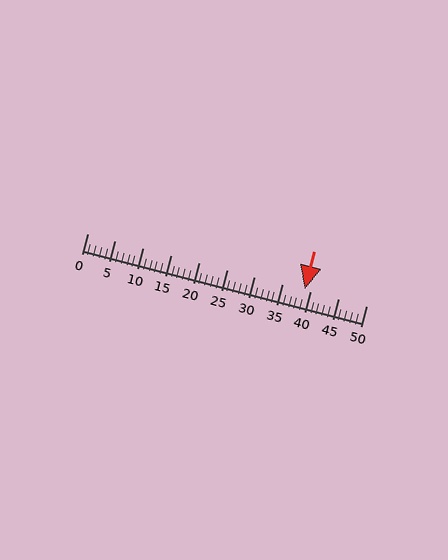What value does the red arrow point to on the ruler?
The red arrow points to approximately 39.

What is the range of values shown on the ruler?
The ruler shows values from 0 to 50.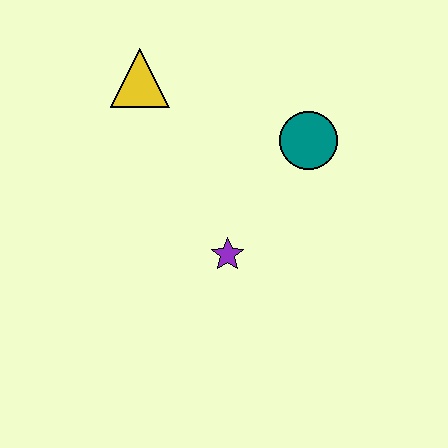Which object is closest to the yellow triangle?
The teal circle is closest to the yellow triangle.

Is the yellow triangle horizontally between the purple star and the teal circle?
No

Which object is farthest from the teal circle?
The yellow triangle is farthest from the teal circle.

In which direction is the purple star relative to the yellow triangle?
The purple star is below the yellow triangle.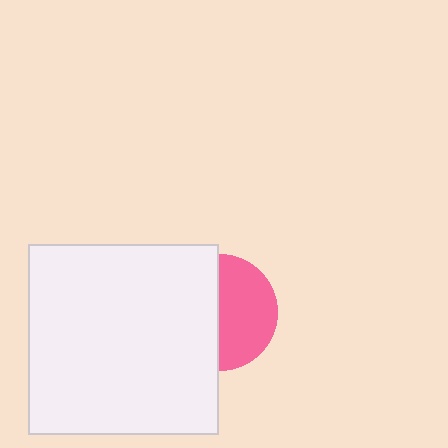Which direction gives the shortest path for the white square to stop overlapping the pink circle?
Moving left gives the shortest separation.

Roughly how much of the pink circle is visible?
About half of it is visible (roughly 50%).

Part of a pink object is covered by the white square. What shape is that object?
It is a circle.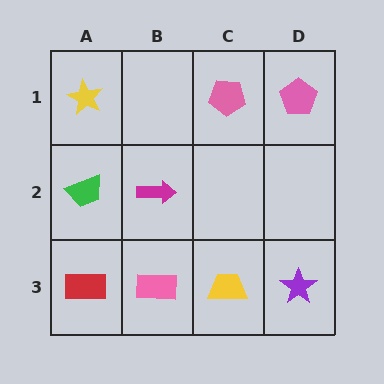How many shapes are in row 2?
2 shapes.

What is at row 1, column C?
A pink pentagon.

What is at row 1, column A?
A yellow star.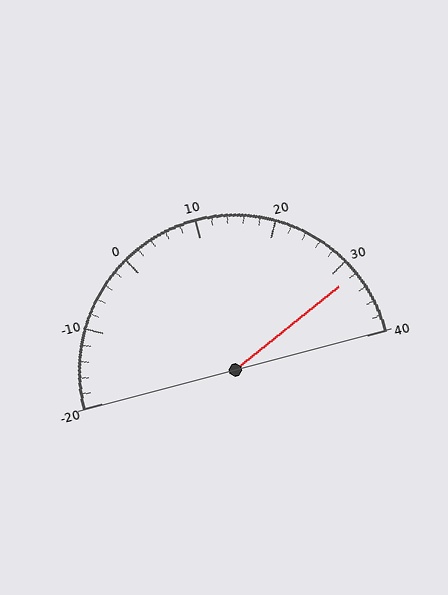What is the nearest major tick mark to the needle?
The nearest major tick mark is 30.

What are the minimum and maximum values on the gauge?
The gauge ranges from -20 to 40.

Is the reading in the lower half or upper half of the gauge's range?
The reading is in the upper half of the range (-20 to 40).